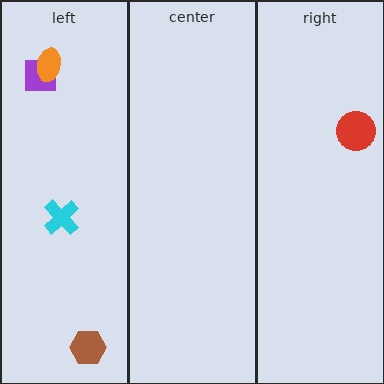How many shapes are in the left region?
4.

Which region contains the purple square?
The left region.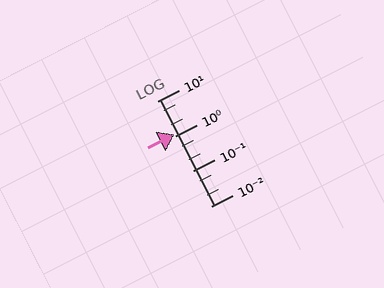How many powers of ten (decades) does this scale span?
The scale spans 3 decades, from 0.01 to 10.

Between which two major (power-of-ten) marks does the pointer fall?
The pointer is between 1 and 10.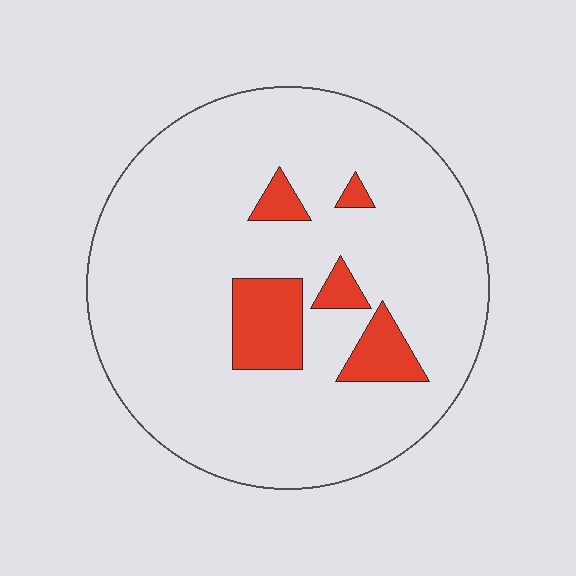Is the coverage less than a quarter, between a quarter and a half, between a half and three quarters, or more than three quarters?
Less than a quarter.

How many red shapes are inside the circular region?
5.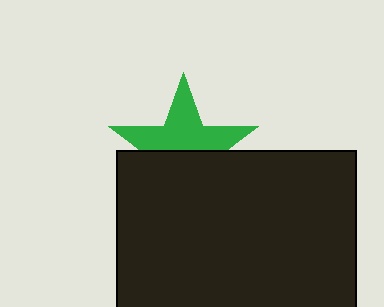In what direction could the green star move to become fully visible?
The green star could move up. That would shift it out from behind the black rectangle entirely.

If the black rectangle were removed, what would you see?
You would see the complete green star.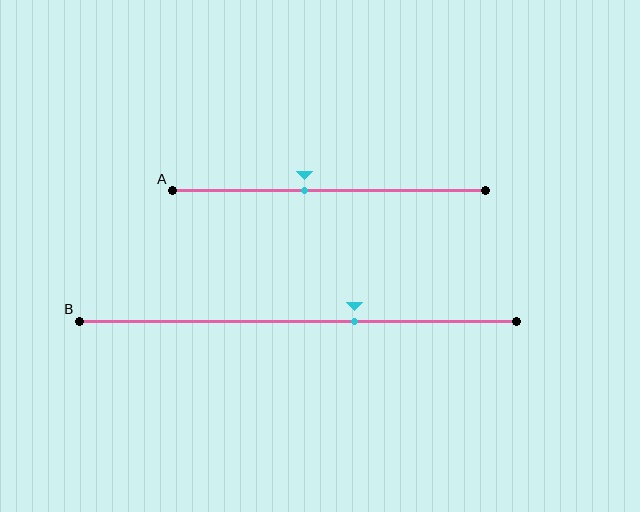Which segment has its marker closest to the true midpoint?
Segment A has its marker closest to the true midpoint.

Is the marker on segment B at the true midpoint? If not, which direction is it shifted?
No, the marker on segment B is shifted to the right by about 13% of the segment length.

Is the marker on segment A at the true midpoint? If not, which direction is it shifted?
No, the marker on segment A is shifted to the left by about 8% of the segment length.